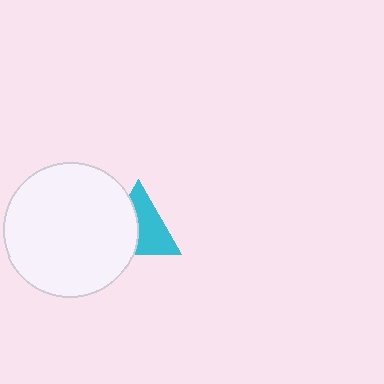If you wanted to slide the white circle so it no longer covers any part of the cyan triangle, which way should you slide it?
Slide it left — that is the most direct way to separate the two shapes.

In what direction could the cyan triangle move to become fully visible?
The cyan triangle could move right. That would shift it out from behind the white circle entirely.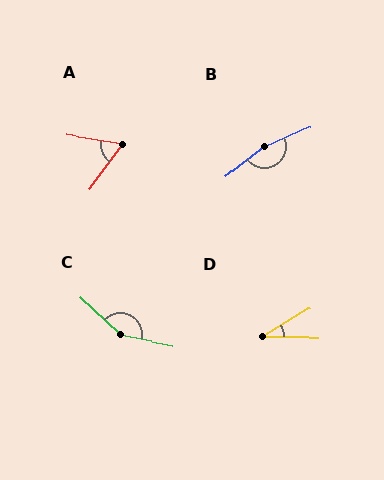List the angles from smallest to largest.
D (32°), A (63°), C (149°), B (165°).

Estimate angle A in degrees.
Approximately 63 degrees.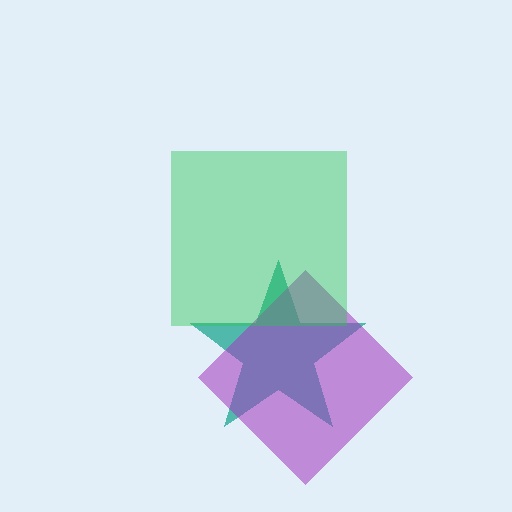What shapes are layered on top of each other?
The layered shapes are: a teal star, a purple diamond, a green square.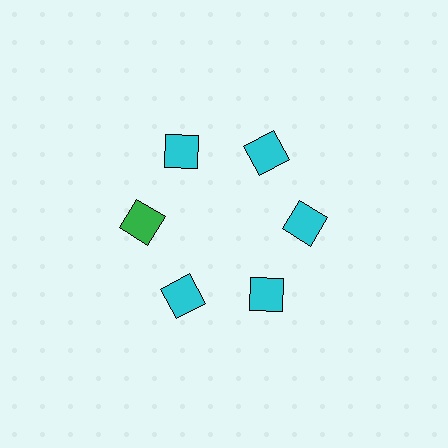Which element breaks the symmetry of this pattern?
The green diamond at roughly the 9 o'clock position breaks the symmetry. All other shapes are cyan diamonds.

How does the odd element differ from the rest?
It has a different color: green instead of cyan.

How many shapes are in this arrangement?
There are 6 shapes arranged in a ring pattern.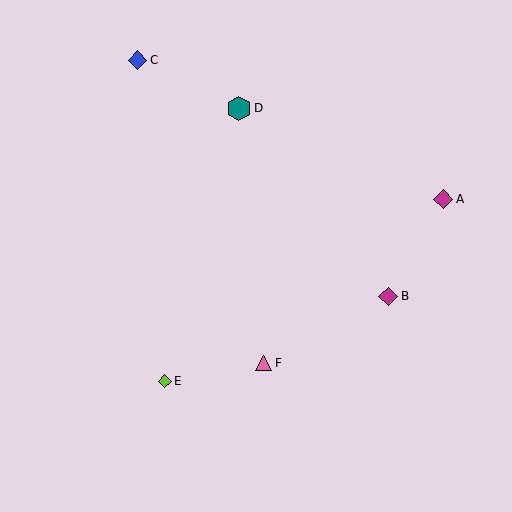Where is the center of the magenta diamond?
The center of the magenta diamond is at (443, 199).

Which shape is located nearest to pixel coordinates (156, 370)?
The lime diamond (labeled E) at (165, 381) is nearest to that location.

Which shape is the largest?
The teal hexagon (labeled D) is the largest.